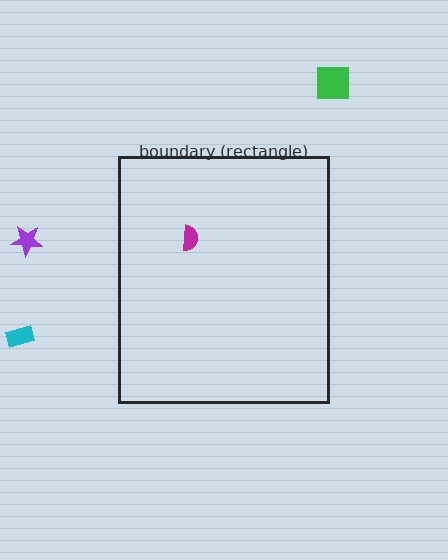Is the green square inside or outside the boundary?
Outside.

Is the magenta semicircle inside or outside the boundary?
Inside.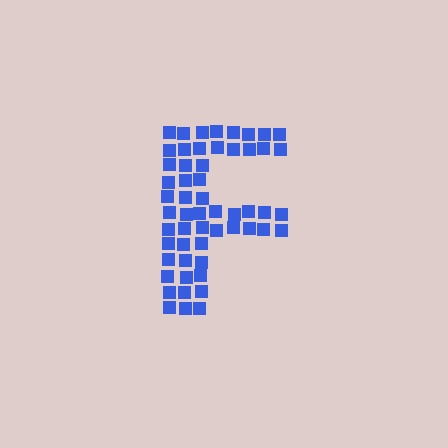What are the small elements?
The small elements are squares.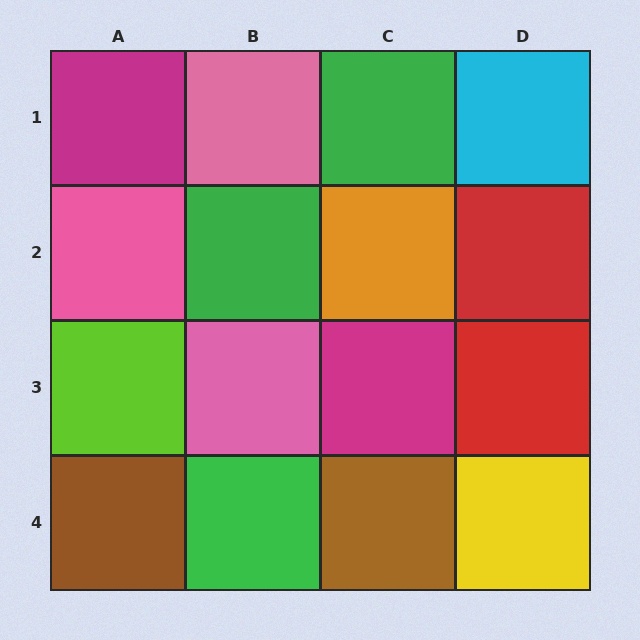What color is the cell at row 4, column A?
Brown.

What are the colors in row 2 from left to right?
Pink, green, orange, red.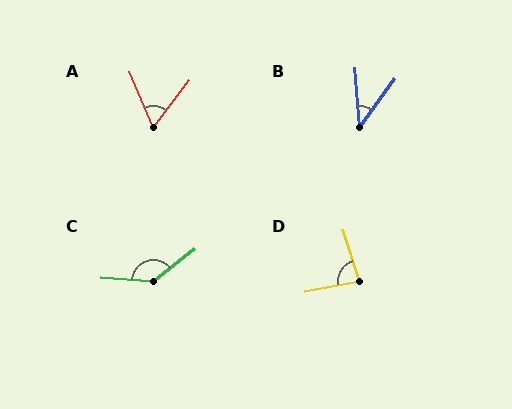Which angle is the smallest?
B, at approximately 40 degrees.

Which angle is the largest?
C, at approximately 137 degrees.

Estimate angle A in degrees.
Approximately 60 degrees.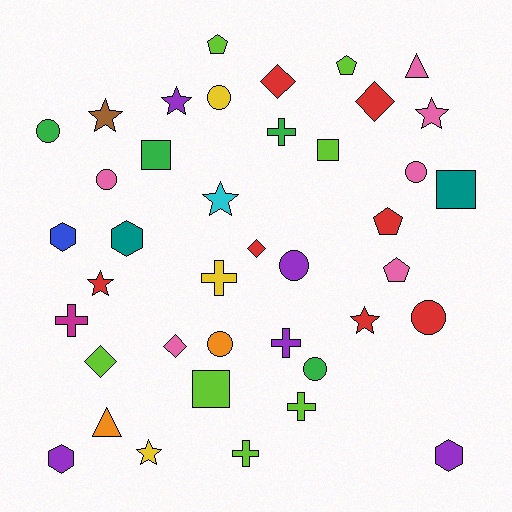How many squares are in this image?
There are 4 squares.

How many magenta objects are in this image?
There is 1 magenta object.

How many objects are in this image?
There are 40 objects.